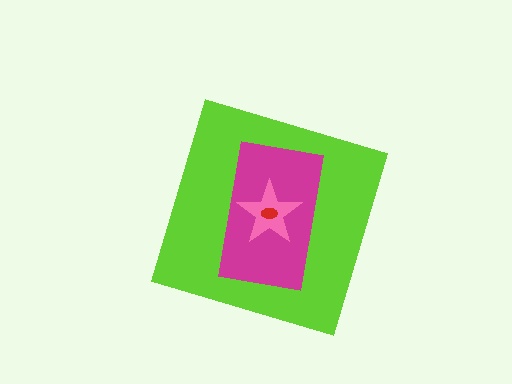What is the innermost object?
The red ellipse.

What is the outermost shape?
The lime diamond.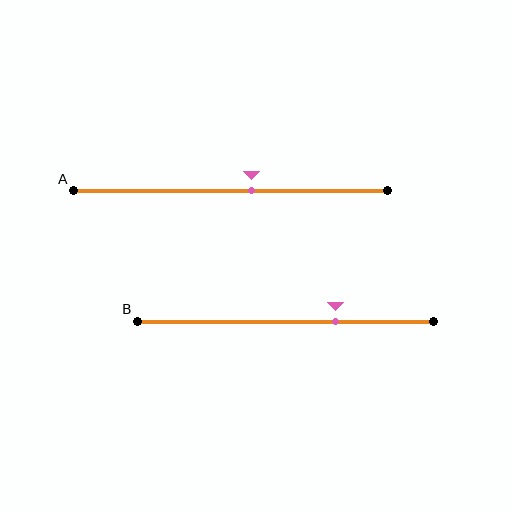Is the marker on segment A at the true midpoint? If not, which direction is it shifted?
No, the marker on segment A is shifted to the right by about 7% of the segment length.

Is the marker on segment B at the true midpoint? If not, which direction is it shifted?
No, the marker on segment B is shifted to the right by about 17% of the segment length.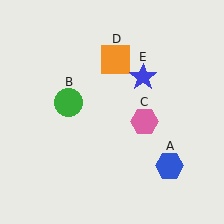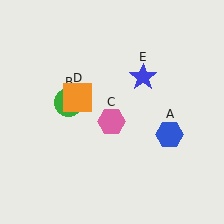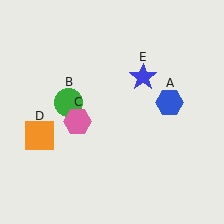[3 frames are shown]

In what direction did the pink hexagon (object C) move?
The pink hexagon (object C) moved left.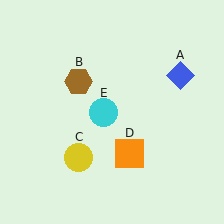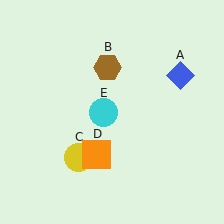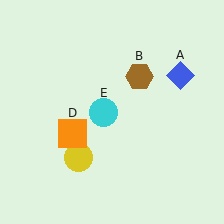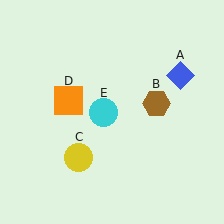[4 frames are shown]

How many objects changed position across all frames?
2 objects changed position: brown hexagon (object B), orange square (object D).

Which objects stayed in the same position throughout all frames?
Blue diamond (object A) and yellow circle (object C) and cyan circle (object E) remained stationary.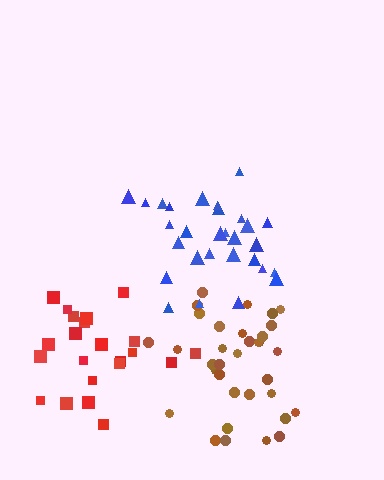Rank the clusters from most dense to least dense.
blue, brown, red.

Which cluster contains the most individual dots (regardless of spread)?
Brown (34).